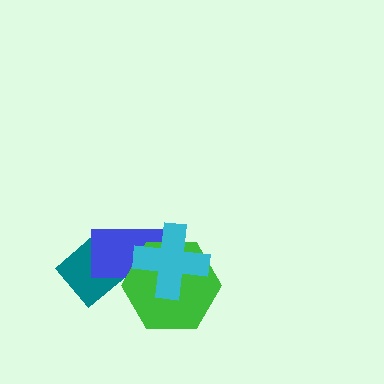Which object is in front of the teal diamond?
The blue rectangle is in front of the teal diamond.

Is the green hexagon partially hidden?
Yes, it is partially covered by another shape.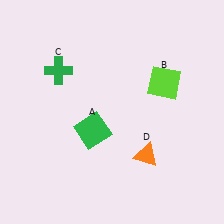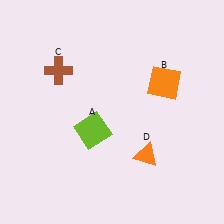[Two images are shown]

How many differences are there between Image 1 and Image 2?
There are 3 differences between the two images.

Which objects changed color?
A changed from green to lime. B changed from lime to orange. C changed from green to brown.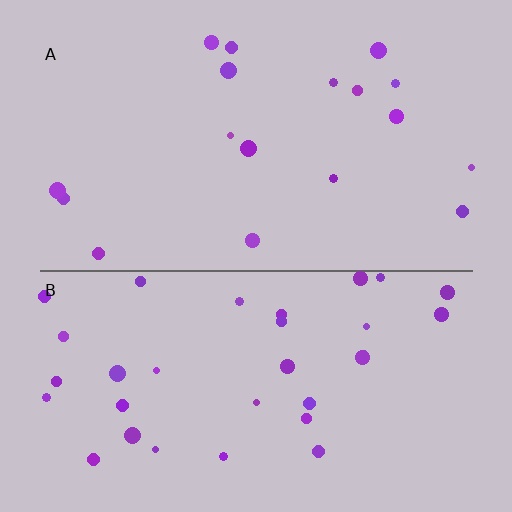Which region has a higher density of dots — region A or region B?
B (the bottom).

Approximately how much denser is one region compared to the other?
Approximately 1.8× — region B over region A.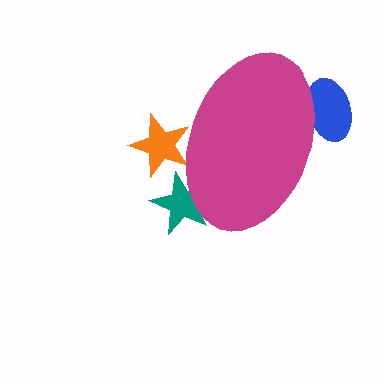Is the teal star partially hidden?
Yes, the teal star is partially hidden behind the magenta ellipse.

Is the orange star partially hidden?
Yes, the orange star is partially hidden behind the magenta ellipse.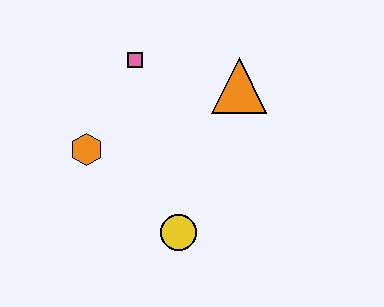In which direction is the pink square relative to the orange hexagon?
The pink square is above the orange hexagon.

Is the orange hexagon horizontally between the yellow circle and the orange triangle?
No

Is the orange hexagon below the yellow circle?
No